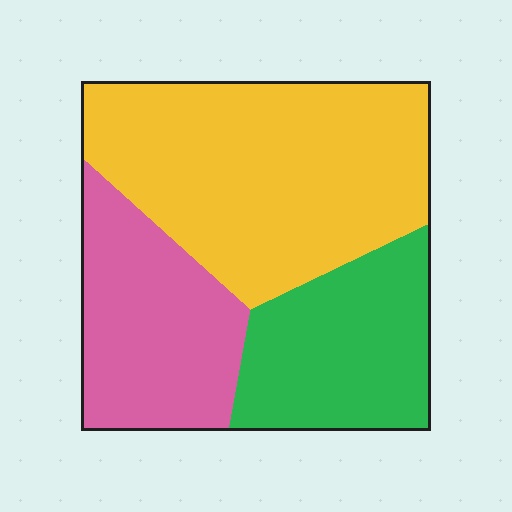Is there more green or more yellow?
Yellow.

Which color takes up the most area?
Yellow, at roughly 50%.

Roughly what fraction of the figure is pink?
Pink covers 26% of the figure.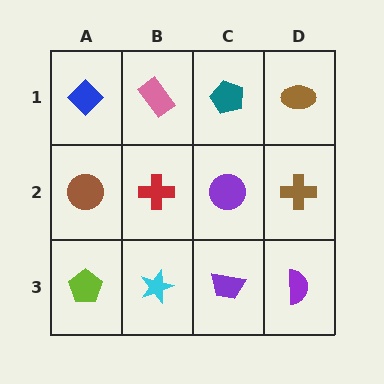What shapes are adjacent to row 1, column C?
A purple circle (row 2, column C), a pink rectangle (row 1, column B), a brown ellipse (row 1, column D).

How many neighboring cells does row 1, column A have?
2.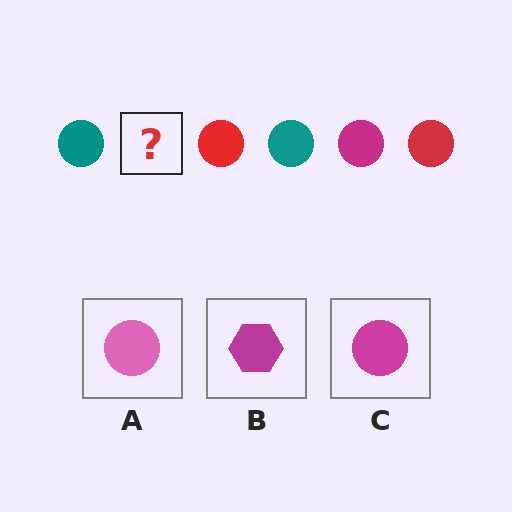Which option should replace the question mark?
Option C.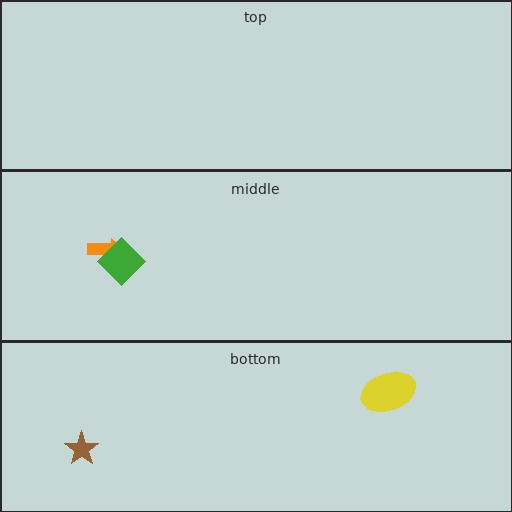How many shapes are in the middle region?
2.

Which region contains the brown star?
The bottom region.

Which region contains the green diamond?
The middle region.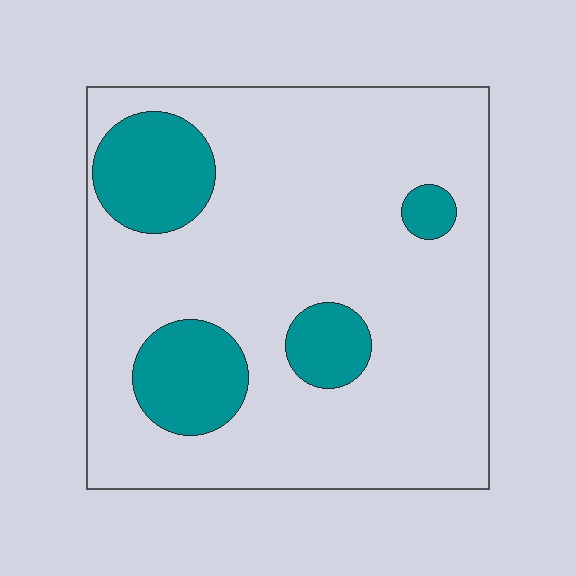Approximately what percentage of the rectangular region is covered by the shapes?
Approximately 20%.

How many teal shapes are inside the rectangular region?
4.